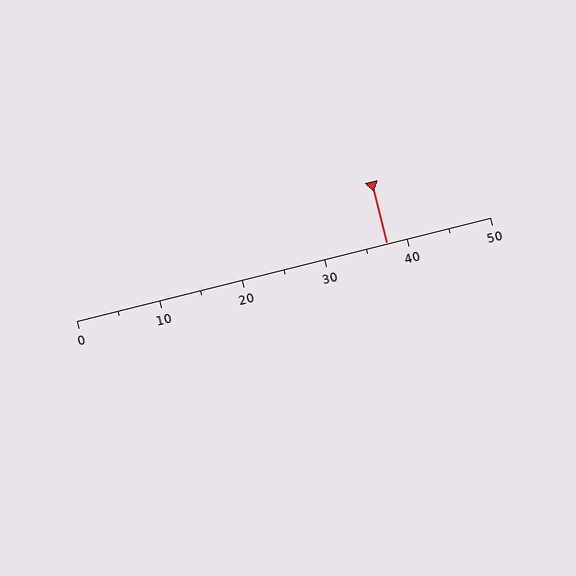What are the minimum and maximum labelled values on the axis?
The axis runs from 0 to 50.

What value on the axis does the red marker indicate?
The marker indicates approximately 37.5.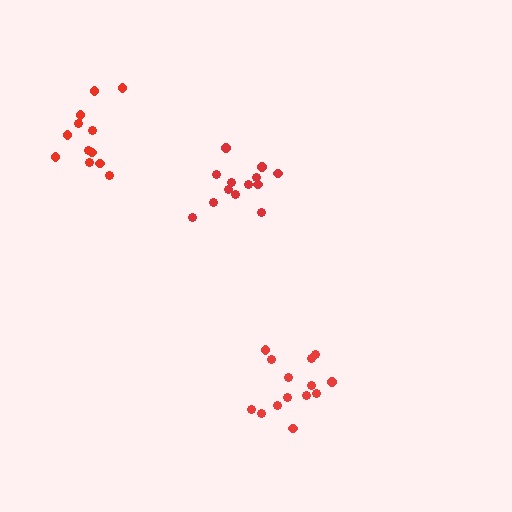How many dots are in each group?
Group 1: 13 dots, Group 2: 12 dots, Group 3: 14 dots (39 total).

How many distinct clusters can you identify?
There are 3 distinct clusters.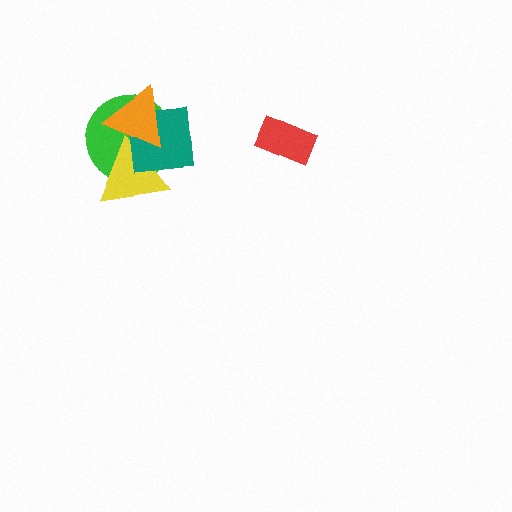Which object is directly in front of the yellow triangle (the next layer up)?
The teal square is directly in front of the yellow triangle.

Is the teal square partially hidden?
Yes, it is partially covered by another shape.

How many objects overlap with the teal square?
3 objects overlap with the teal square.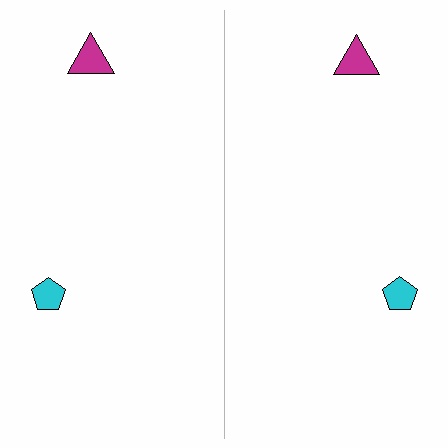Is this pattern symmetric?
Yes, this pattern has bilateral (reflection) symmetry.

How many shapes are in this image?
There are 4 shapes in this image.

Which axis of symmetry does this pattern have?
The pattern has a vertical axis of symmetry running through the center of the image.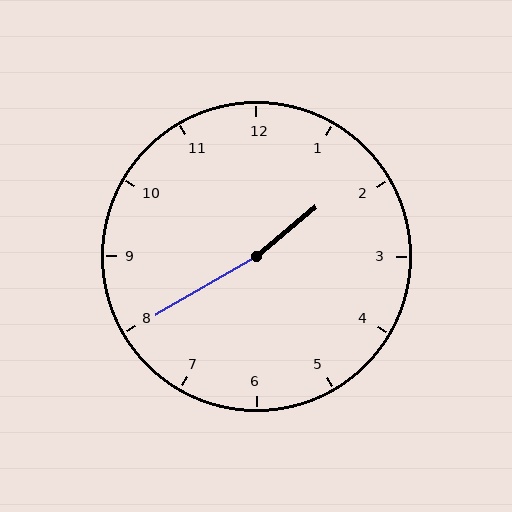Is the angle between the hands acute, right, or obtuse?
It is obtuse.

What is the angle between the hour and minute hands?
Approximately 170 degrees.